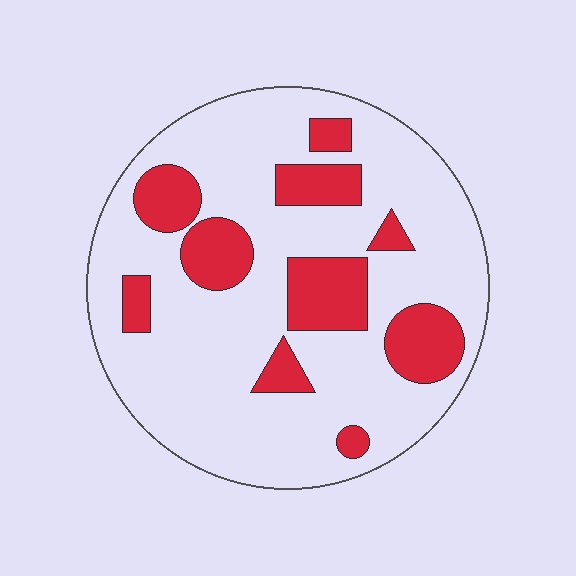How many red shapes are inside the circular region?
10.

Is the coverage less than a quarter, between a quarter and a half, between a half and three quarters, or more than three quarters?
Less than a quarter.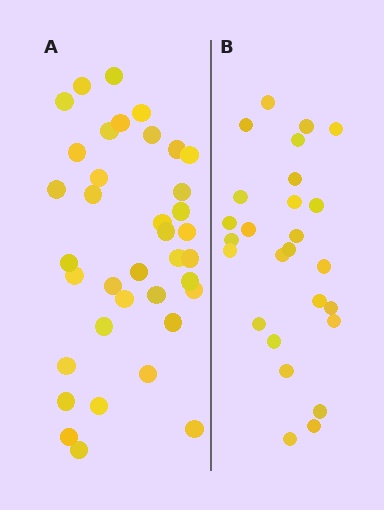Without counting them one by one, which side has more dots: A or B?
Region A (the left region) has more dots.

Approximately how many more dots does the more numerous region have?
Region A has roughly 12 or so more dots than region B.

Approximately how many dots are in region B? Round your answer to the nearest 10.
About 30 dots. (The exact count is 26, which rounds to 30.)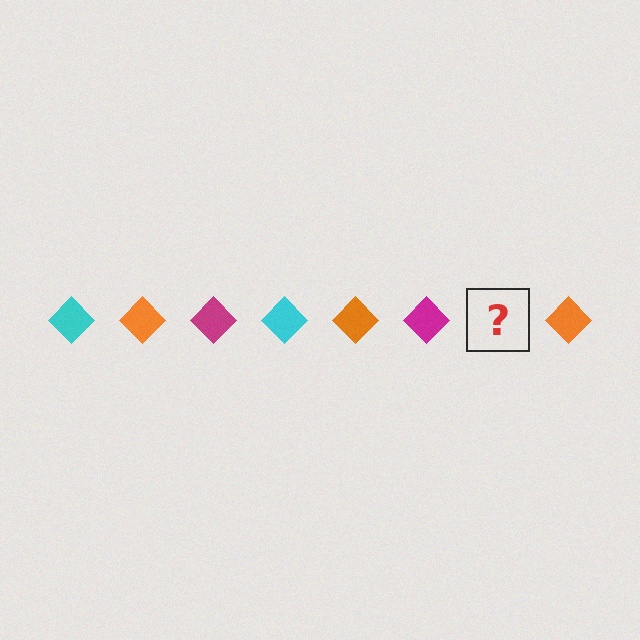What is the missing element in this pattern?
The missing element is a cyan diamond.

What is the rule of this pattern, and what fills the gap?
The rule is that the pattern cycles through cyan, orange, magenta diamonds. The gap should be filled with a cyan diamond.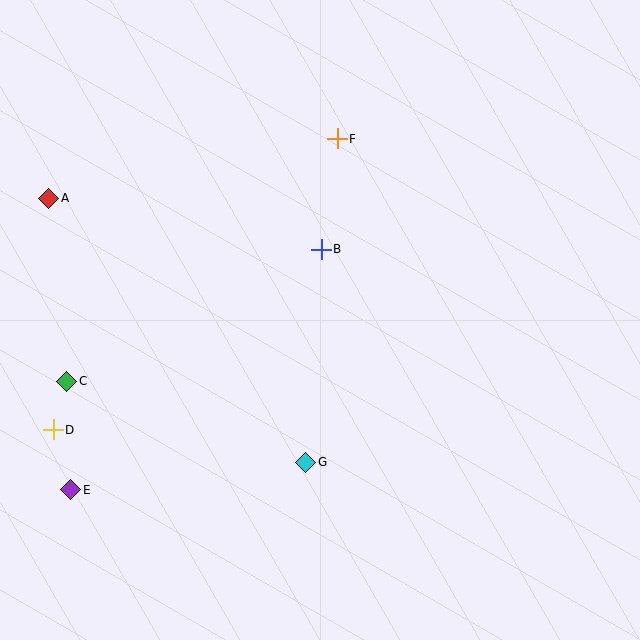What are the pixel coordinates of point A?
Point A is at (48, 198).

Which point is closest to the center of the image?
Point B at (321, 249) is closest to the center.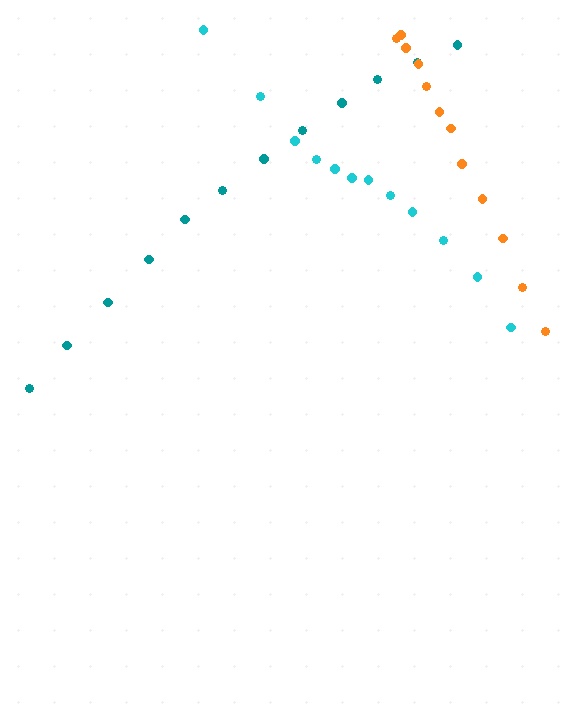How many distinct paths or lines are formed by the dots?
There are 3 distinct paths.